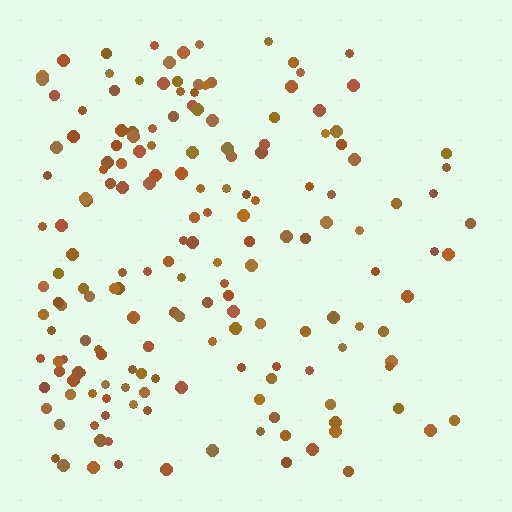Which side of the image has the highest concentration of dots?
The left.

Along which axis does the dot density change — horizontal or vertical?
Horizontal.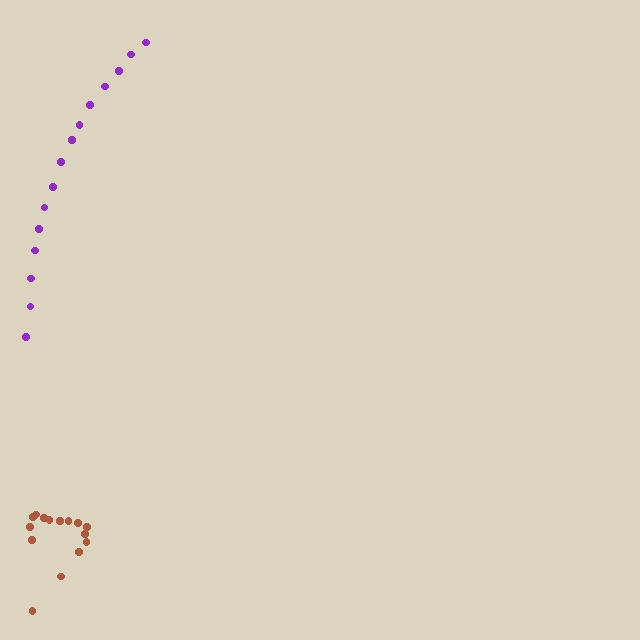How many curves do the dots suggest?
There are 2 distinct paths.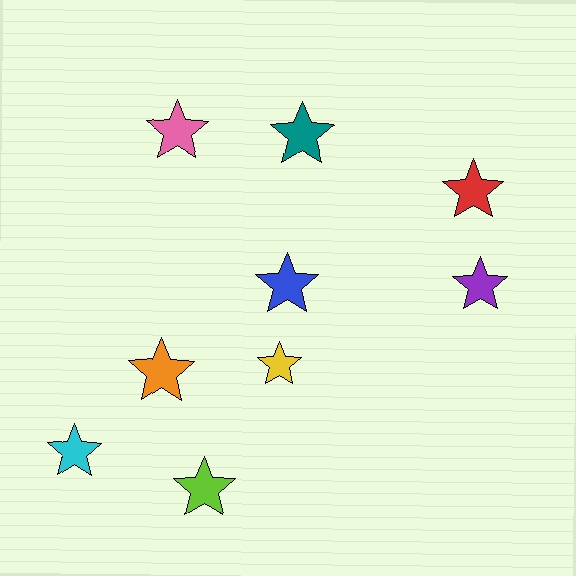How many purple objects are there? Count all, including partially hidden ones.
There is 1 purple object.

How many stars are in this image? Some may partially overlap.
There are 9 stars.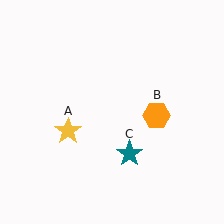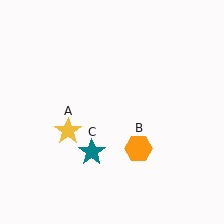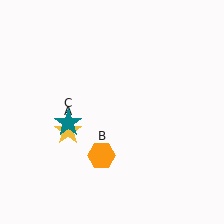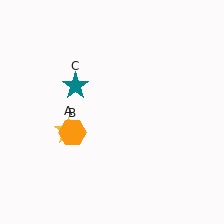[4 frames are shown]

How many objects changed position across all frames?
2 objects changed position: orange hexagon (object B), teal star (object C).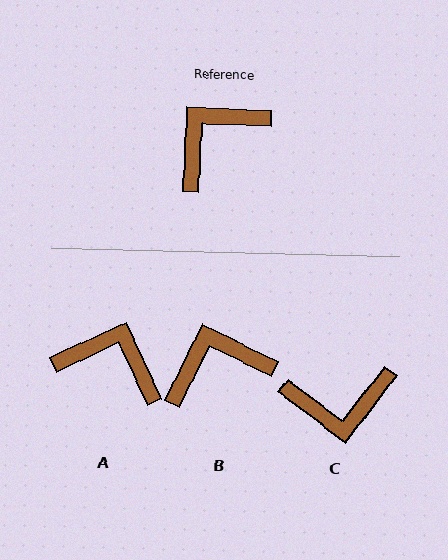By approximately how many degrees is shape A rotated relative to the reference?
Approximately 63 degrees clockwise.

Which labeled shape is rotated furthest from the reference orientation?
C, about 145 degrees away.